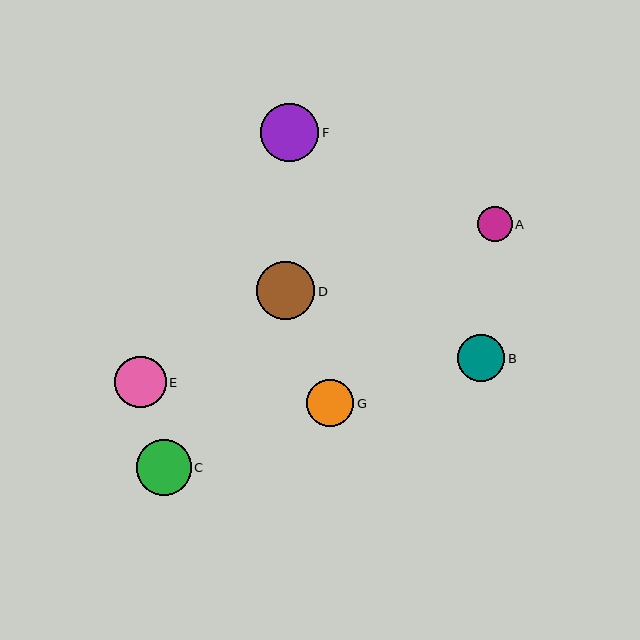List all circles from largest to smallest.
From largest to smallest: F, D, C, E, G, B, A.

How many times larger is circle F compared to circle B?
Circle F is approximately 1.2 times the size of circle B.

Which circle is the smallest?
Circle A is the smallest with a size of approximately 35 pixels.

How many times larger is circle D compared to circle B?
Circle D is approximately 1.2 times the size of circle B.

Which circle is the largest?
Circle F is the largest with a size of approximately 58 pixels.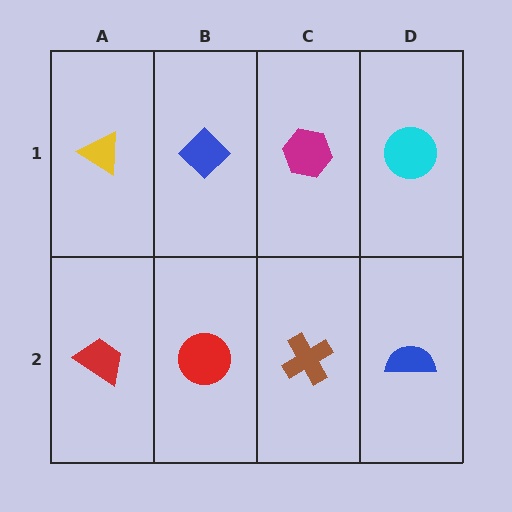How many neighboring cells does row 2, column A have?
2.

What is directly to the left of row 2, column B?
A red trapezoid.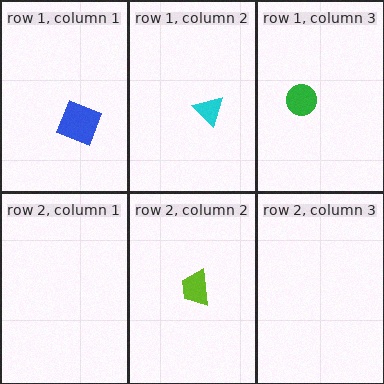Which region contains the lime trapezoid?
The row 2, column 2 region.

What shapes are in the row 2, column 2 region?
The lime trapezoid.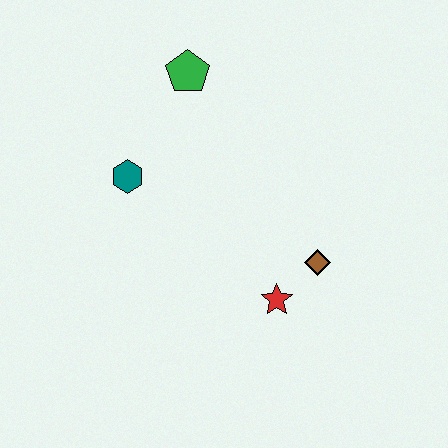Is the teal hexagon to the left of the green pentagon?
Yes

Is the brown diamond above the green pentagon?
No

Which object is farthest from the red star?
The green pentagon is farthest from the red star.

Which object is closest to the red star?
The brown diamond is closest to the red star.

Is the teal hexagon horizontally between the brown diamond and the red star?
No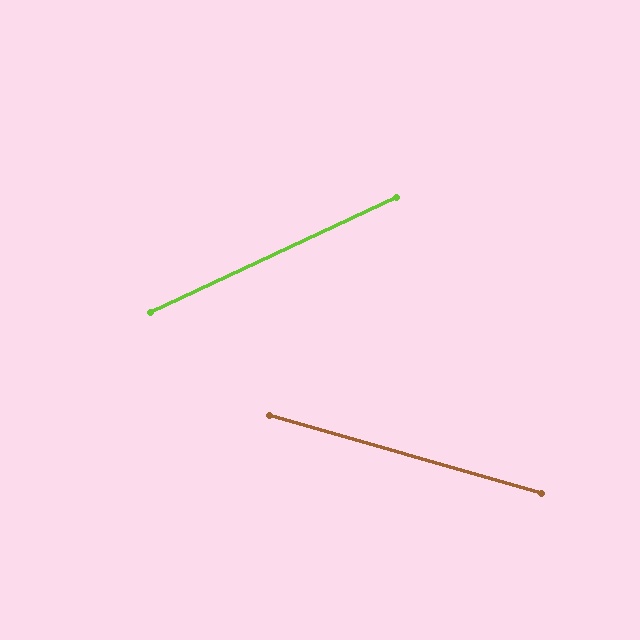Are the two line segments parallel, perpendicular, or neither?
Neither parallel nor perpendicular — they differ by about 41°.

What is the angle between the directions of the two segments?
Approximately 41 degrees.